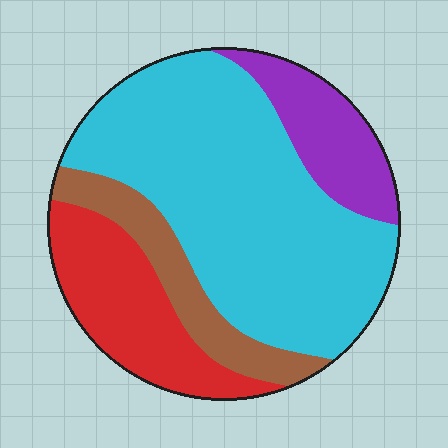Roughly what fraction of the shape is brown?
Brown takes up about one eighth (1/8) of the shape.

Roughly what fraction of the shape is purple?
Purple covers about 15% of the shape.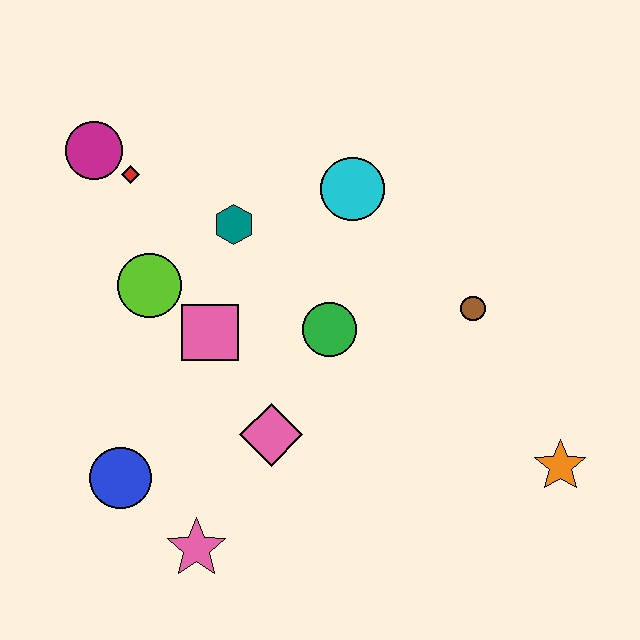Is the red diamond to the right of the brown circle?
No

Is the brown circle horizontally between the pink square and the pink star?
No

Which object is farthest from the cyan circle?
The pink star is farthest from the cyan circle.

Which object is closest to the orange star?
The brown circle is closest to the orange star.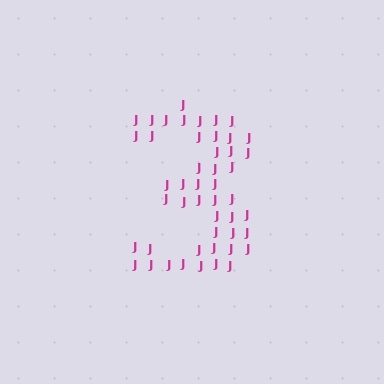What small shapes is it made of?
It is made of small letter J's.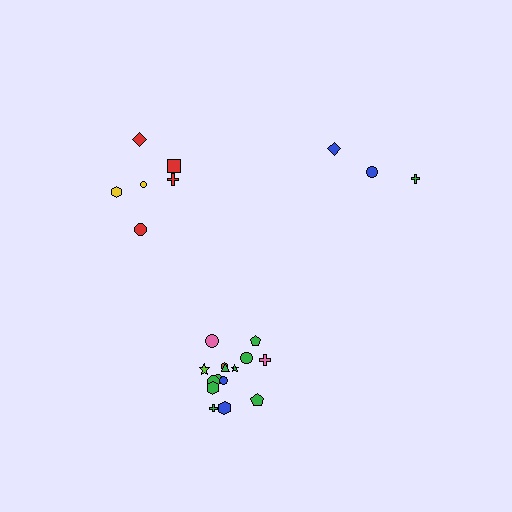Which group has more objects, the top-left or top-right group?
The top-left group.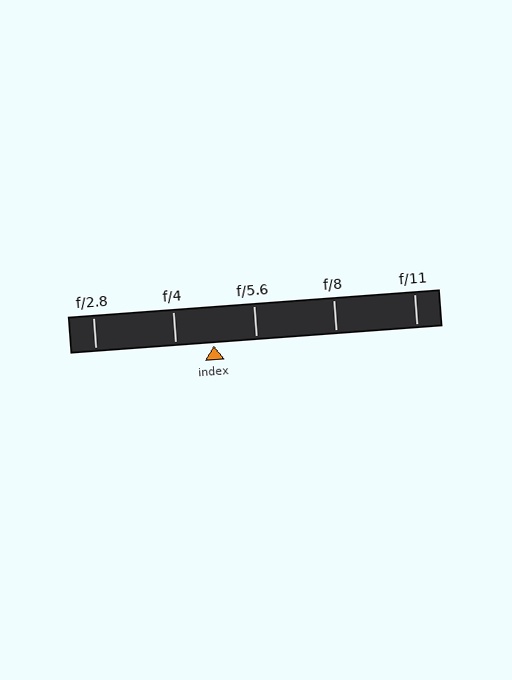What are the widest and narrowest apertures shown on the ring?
The widest aperture shown is f/2.8 and the narrowest is f/11.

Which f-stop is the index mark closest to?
The index mark is closest to f/4.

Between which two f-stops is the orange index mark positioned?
The index mark is between f/4 and f/5.6.